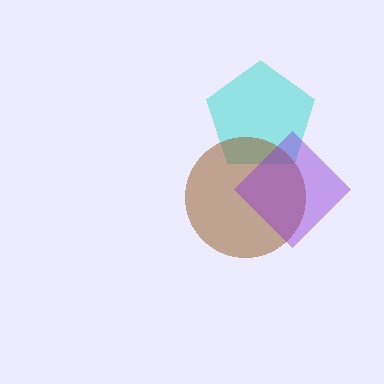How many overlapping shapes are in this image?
There are 3 overlapping shapes in the image.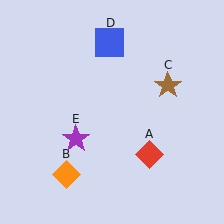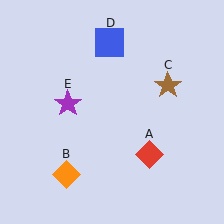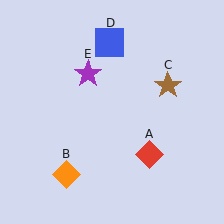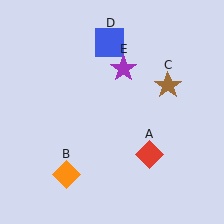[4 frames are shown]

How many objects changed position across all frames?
1 object changed position: purple star (object E).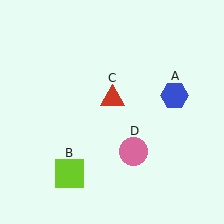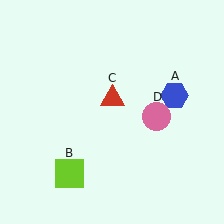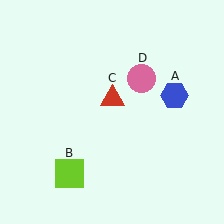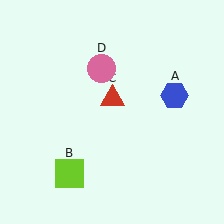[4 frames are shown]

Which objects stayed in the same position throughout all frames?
Blue hexagon (object A) and lime square (object B) and red triangle (object C) remained stationary.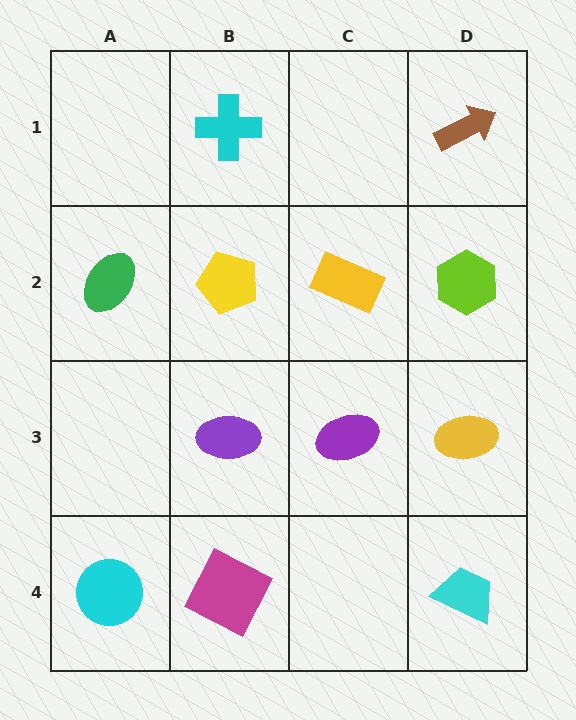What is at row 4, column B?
A magenta square.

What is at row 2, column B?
A yellow pentagon.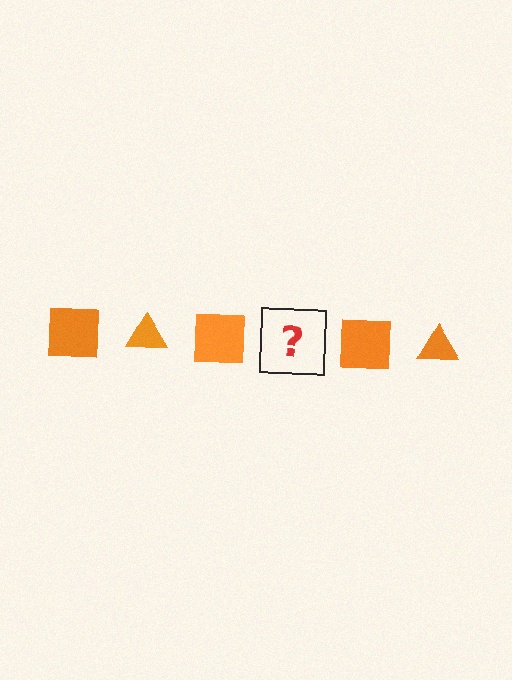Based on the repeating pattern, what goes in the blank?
The blank should be an orange triangle.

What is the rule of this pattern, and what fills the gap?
The rule is that the pattern cycles through square, triangle shapes in orange. The gap should be filled with an orange triangle.